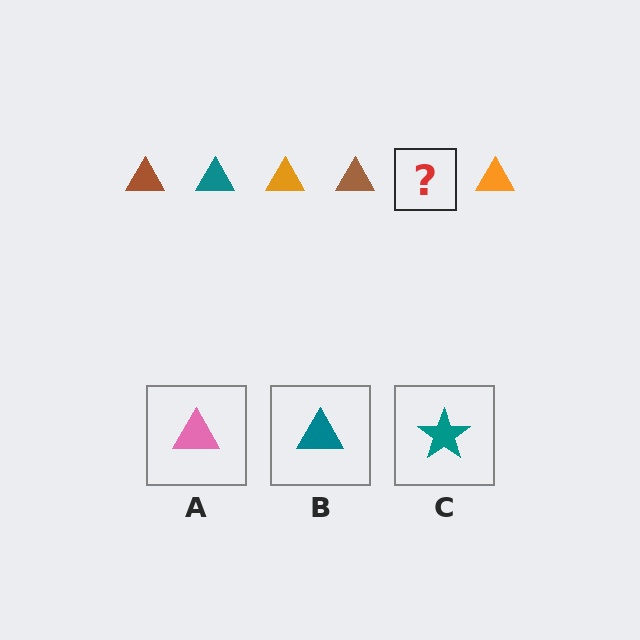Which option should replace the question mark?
Option B.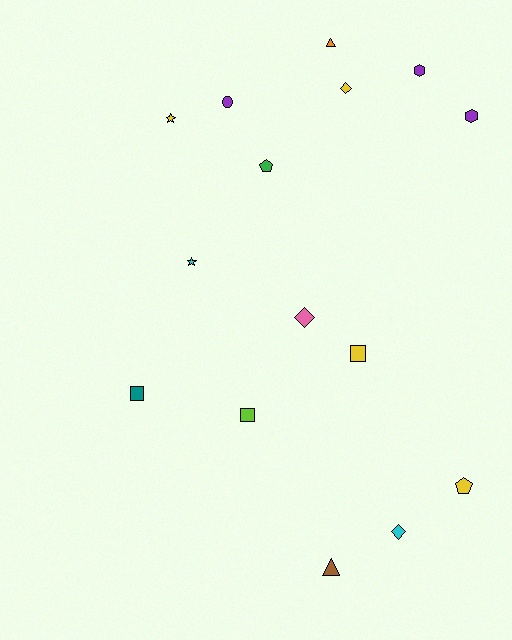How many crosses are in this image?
There are no crosses.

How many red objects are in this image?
There are no red objects.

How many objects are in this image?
There are 15 objects.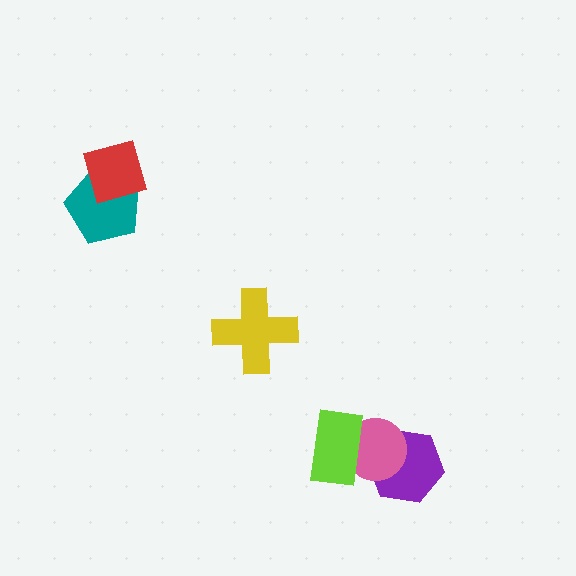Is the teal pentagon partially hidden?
Yes, it is partially covered by another shape.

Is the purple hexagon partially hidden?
Yes, it is partially covered by another shape.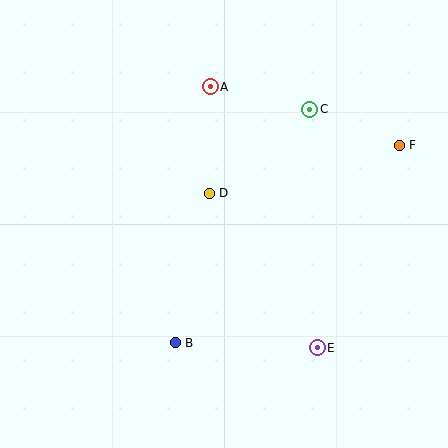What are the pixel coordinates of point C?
Point C is at (310, 109).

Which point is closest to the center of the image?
Point D at (209, 193) is closest to the center.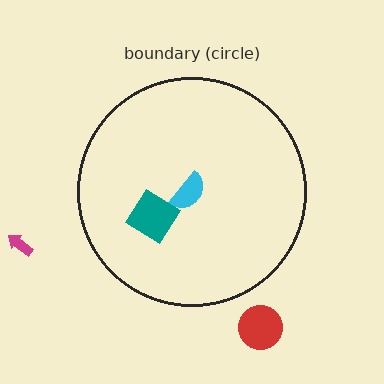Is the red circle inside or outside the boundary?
Outside.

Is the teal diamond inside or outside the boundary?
Inside.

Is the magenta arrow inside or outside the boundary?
Outside.